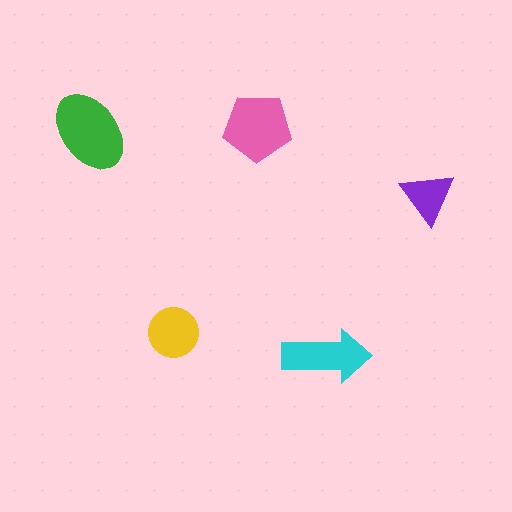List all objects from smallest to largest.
The purple triangle, the yellow circle, the cyan arrow, the pink pentagon, the green ellipse.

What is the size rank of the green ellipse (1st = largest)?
1st.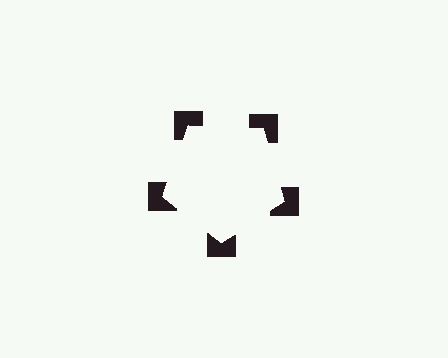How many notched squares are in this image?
There are 5 — one at each vertex of the illusory pentagon.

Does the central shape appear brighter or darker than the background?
It typically appears slightly brighter than the background, even though no actual brightness change is drawn.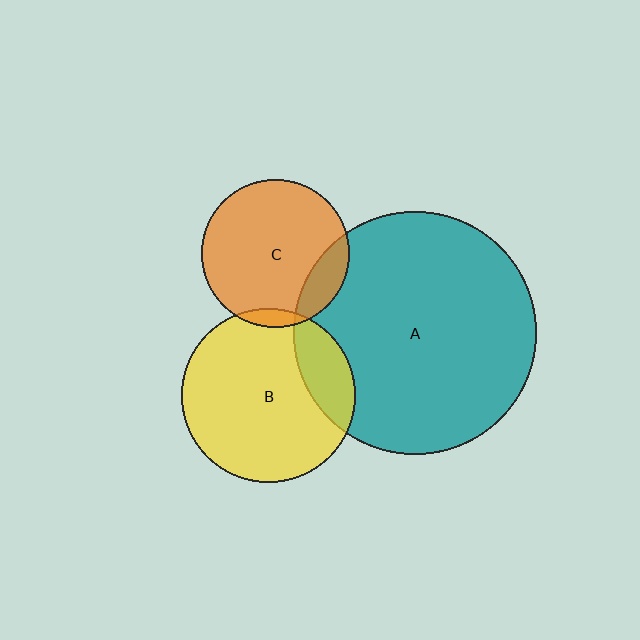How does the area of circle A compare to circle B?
Approximately 1.9 times.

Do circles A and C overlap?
Yes.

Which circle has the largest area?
Circle A (teal).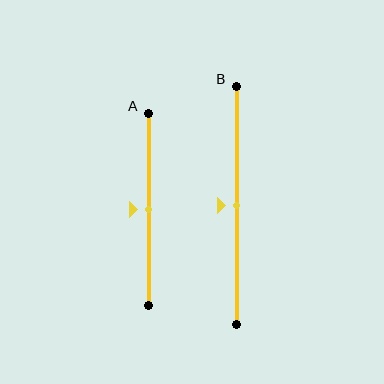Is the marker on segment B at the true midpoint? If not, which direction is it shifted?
Yes, the marker on segment B is at the true midpoint.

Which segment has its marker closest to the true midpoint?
Segment A has its marker closest to the true midpoint.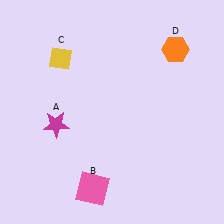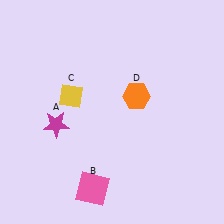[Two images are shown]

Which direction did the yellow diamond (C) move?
The yellow diamond (C) moved down.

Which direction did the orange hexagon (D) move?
The orange hexagon (D) moved down.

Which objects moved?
The objects that moved are: the yellow diamond (C), the orange hexagon (D).